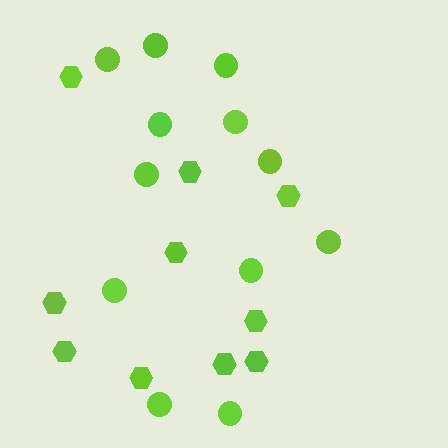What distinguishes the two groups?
There are 2 groups: one group of circles (12) and one group of hexagons (10).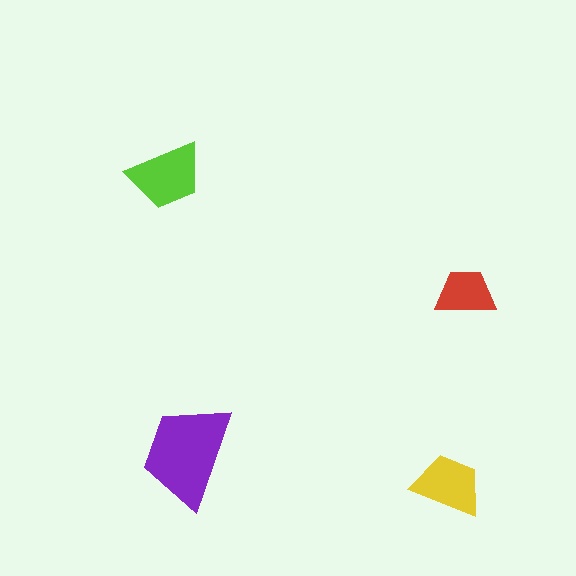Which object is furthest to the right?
The red trapezoid is rightmost.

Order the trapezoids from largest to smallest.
the purple one, the lime one, the yellow one, the red one.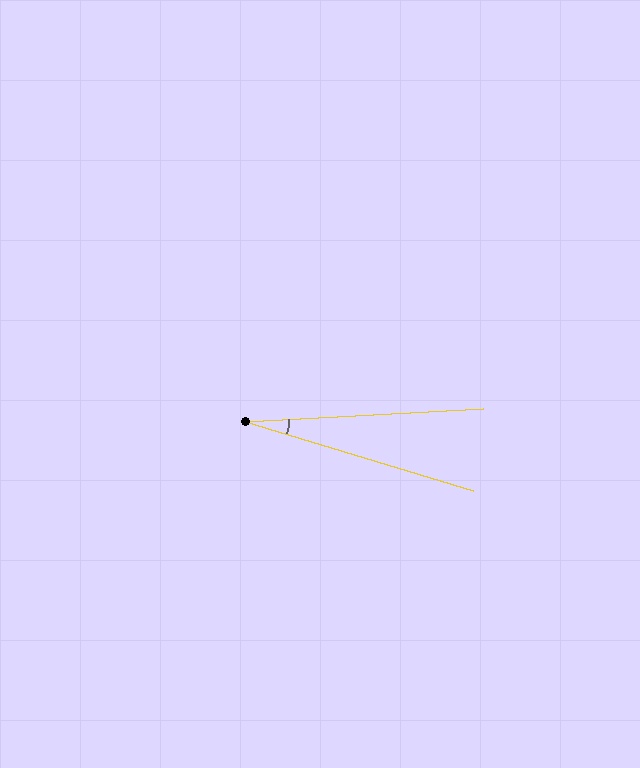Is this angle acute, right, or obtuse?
It is acute.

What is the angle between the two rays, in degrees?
Approximately 20 degrees.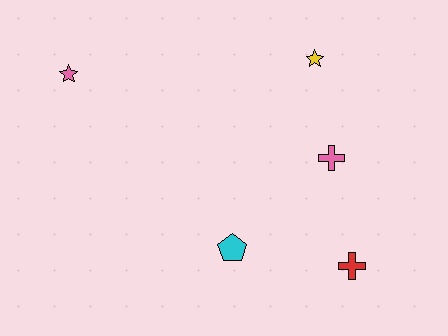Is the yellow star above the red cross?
Yes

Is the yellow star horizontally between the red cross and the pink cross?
No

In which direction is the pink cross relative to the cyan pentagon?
The pink cross is to the right of the cyan pentagon.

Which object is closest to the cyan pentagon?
The red cross is closest to the cyan pentagon.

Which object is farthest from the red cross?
The pink star is farthest from the red cross.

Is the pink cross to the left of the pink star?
No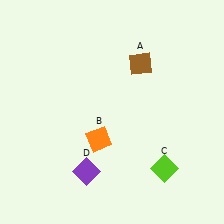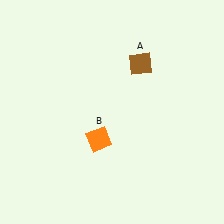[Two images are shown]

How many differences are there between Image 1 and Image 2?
There are 2 differences between the two images.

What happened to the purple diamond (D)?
The purple diamond (D) was removed in Image 2. It was in the bottom-left area of Image 1.